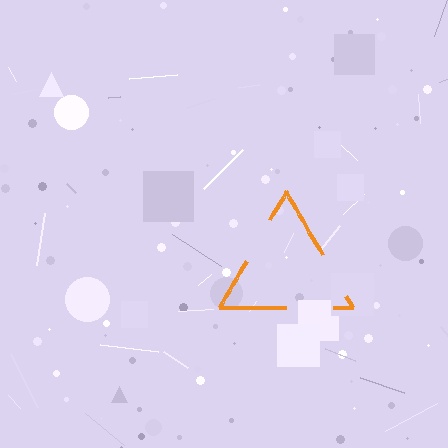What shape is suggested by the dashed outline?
The dashed outline suggests a triangle.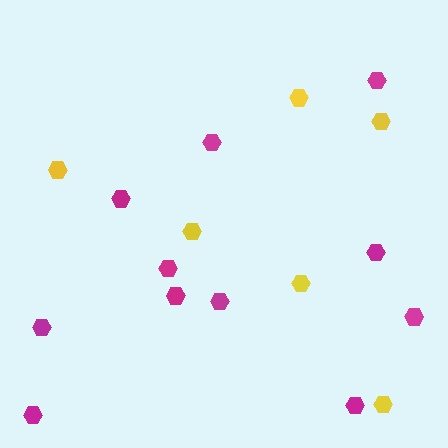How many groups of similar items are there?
There are 2 groups: one group of magenta hexagons (11) and one group of yellow hexagons (6).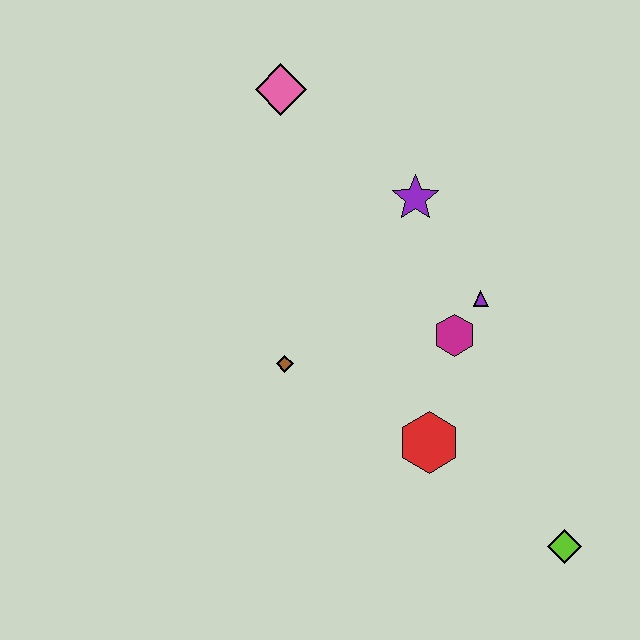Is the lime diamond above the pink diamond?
No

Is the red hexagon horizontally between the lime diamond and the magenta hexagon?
No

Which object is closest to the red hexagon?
The magenta hexagon is closest to the red hexagon.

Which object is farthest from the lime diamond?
The pink diamond is farthest from the lime diamond.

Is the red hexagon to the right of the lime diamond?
No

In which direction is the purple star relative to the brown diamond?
The purple star is above the brown diamond.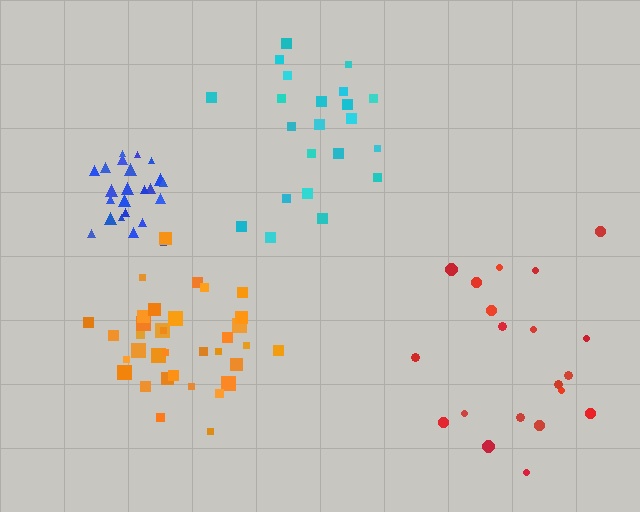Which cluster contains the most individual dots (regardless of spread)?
Orange (35).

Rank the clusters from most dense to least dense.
blue, orange, cyan, red.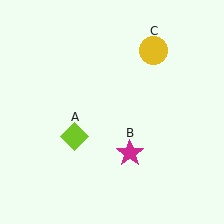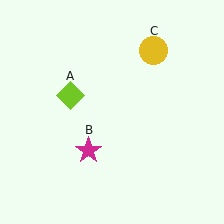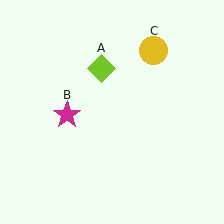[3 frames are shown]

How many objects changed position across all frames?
2 objects changed position: lime diamond (object A), magenta star (object B).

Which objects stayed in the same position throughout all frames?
Yellow circle (object C) remained stationary.